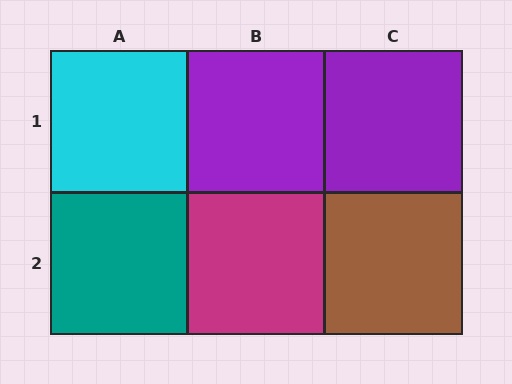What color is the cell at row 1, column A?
Cyan.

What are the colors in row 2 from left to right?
Teal, magenta, brown.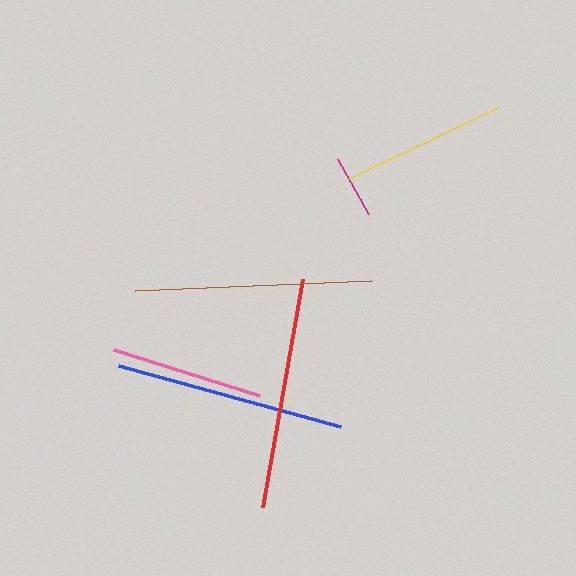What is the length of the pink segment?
The pink segment is approximately 153 pixels long.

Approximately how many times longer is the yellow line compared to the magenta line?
The yellow line is approximately 2.6 times the length of the magenta line.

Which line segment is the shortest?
The magenta line is the shortest at approximately 63 pixels.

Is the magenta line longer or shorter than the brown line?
The brown line is longer than the magenta line.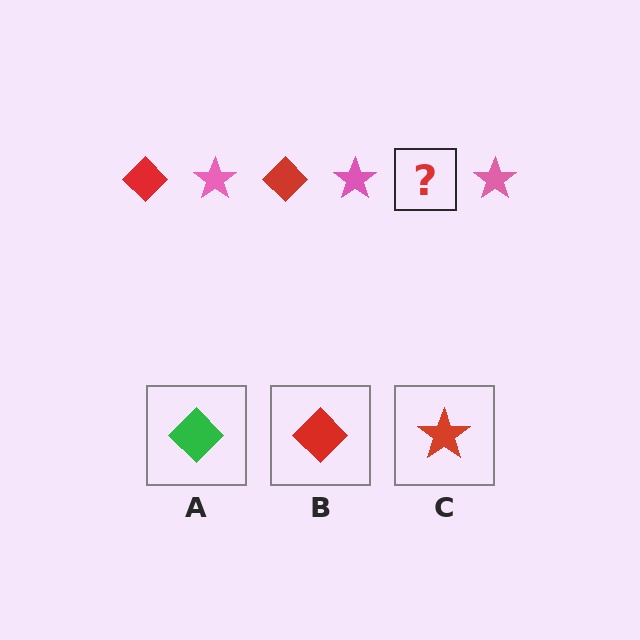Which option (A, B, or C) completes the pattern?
B.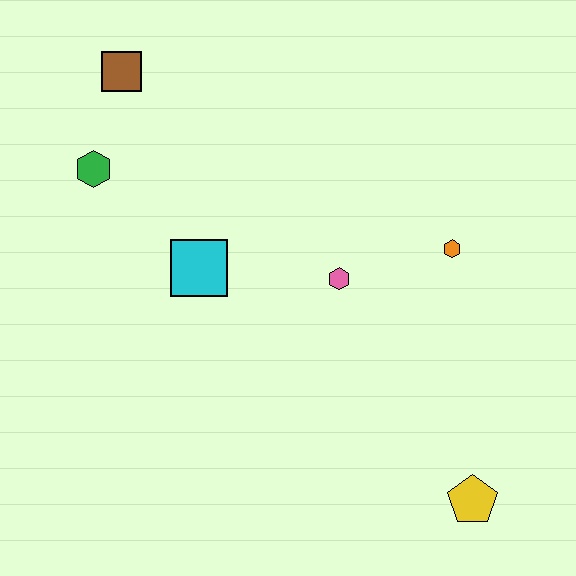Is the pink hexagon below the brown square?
Yes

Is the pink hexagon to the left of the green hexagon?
No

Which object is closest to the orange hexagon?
The pink hexagon is closest to the orange hexagon.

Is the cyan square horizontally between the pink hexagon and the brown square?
Yes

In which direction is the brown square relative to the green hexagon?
The brown square is above the green hexagon.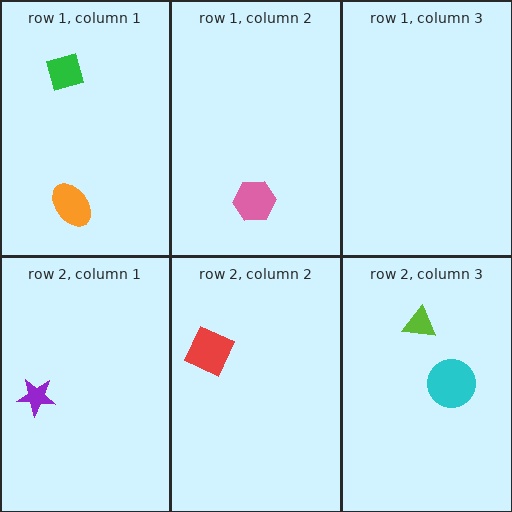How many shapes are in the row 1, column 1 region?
2.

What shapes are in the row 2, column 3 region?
The lime triangle, the cyan circle.